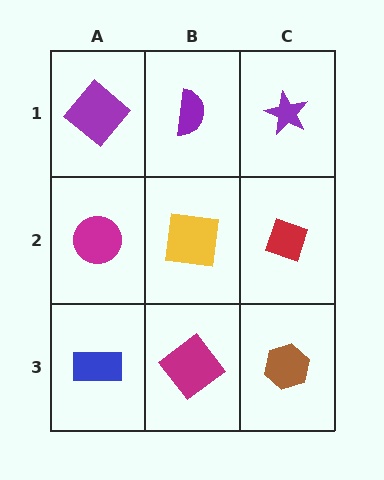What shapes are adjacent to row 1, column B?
A yellow square (row 2, column B), a purple diamond (row 1, column A), a purple star (row 1, column C).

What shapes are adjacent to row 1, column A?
A magenta circle (row 2, column A), a purple semicircle (row 1, column B).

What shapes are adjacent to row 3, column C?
A red diamond (row 2, column C), a magenta diamond (row 3, column B).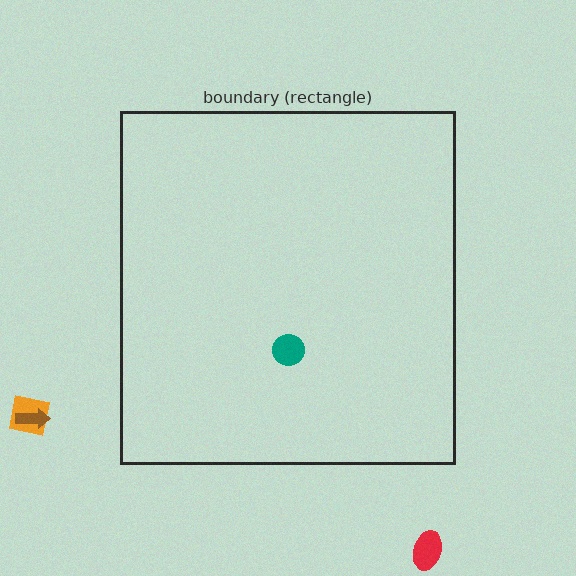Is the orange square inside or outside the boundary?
Outside.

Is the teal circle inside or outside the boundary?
Inside.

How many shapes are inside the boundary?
1 inside, 3 outside.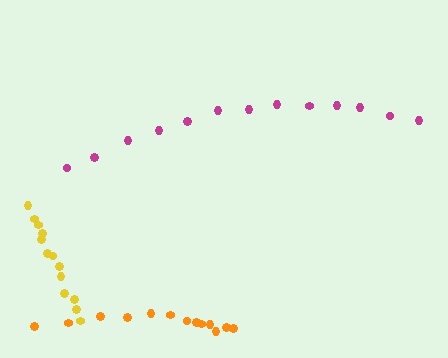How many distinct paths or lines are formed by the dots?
There are 3 distinct paths.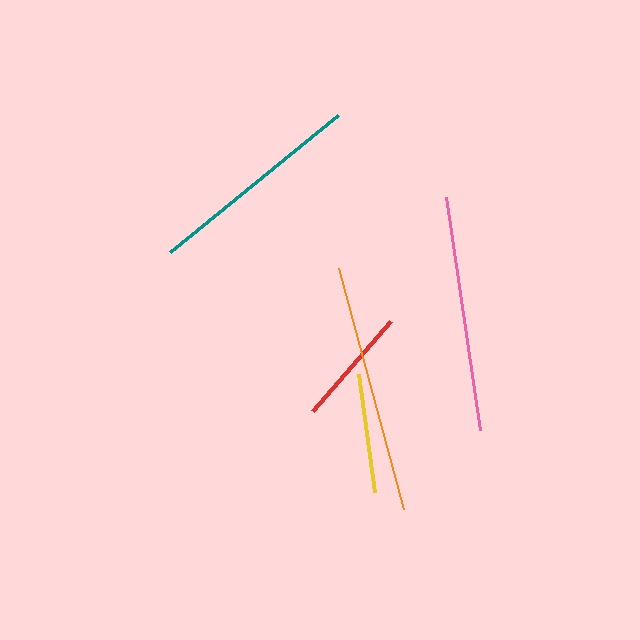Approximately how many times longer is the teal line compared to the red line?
The teal line is approximately 1.8 times the length of the red line.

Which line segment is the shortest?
The yellow line is the shortest at approximately 119 pixels.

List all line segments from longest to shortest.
From longest to shortest: orange, pink, teal, red, yellow.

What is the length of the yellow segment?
The yellow segment is approximately 119 pixels long.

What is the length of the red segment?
The red segment is approximately 119 pixels long.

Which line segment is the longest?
The orange line is the longest at approximately 250 pixels.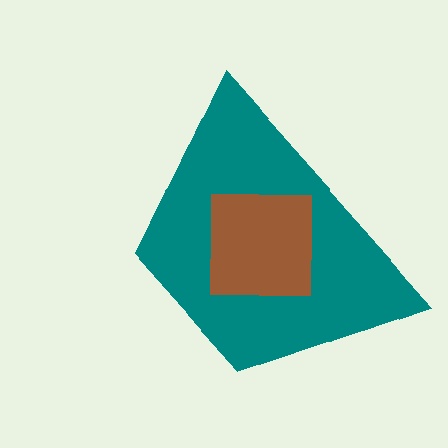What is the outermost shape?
The teal trapezoid.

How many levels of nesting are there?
2.